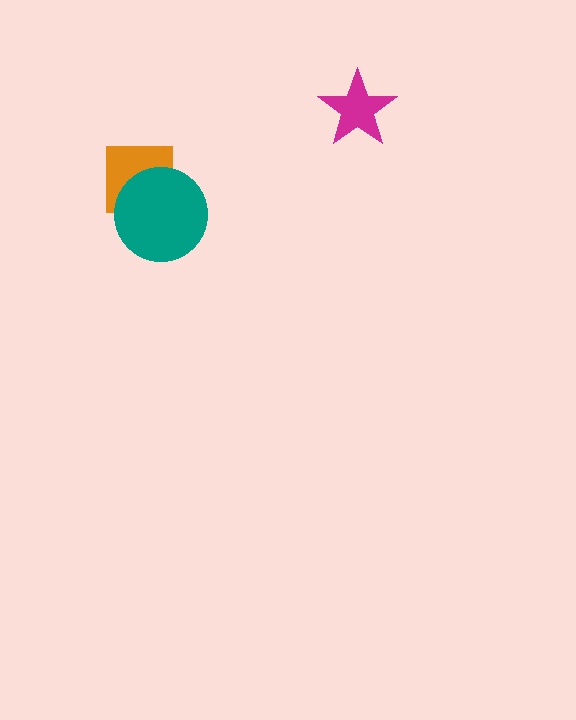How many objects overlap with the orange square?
1 object overlaps with the orange square.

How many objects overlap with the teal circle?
1 object overlaps with the teal circle.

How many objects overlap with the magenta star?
0 objects overlap with the magenta star.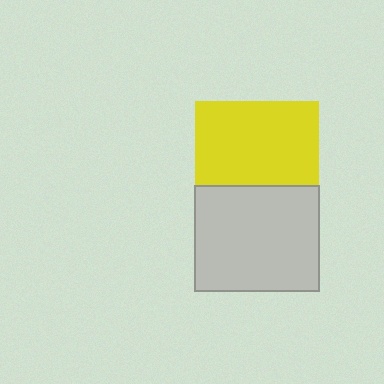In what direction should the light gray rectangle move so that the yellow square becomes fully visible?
The light gray rectangle should move down. That is the shortest direction to clear the overlap and leave the yellow square fully visible.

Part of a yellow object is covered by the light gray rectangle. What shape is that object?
It is a square.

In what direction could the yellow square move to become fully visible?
The yellow square could move up. That would shift it out from behind the light gray rectangle entirely.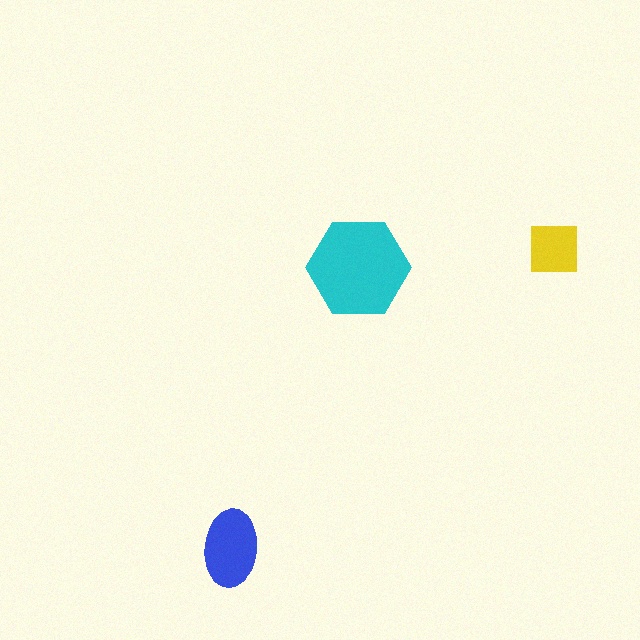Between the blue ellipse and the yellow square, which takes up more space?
The blue ellipse.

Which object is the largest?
The cyan hexagon.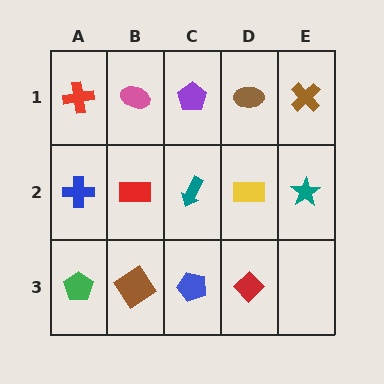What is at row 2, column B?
A red rectangle.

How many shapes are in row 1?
5 shapes.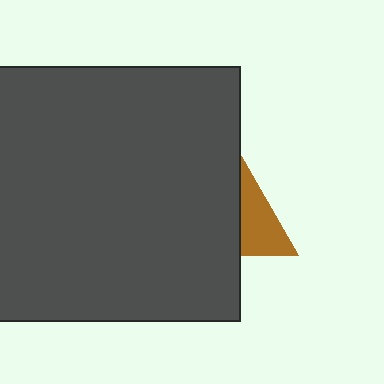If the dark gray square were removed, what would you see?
You would see the complete brown triangle.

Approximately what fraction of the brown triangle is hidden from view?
Roughly 62% of the brown triangle is hidden behind the dark gray square.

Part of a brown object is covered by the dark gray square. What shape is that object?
It is a triangle.